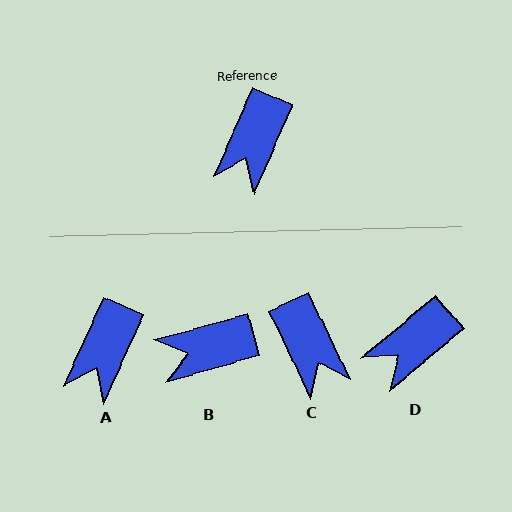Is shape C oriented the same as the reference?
No, it is off by about 50 degrees.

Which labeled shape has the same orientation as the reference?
A.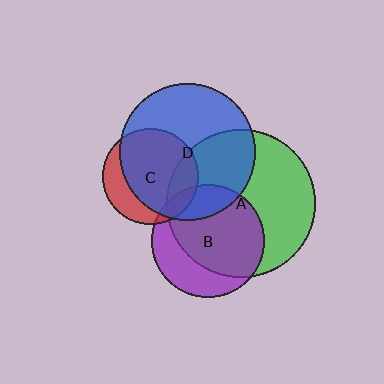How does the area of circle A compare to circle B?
Approximately 1.7 times.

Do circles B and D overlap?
Yes.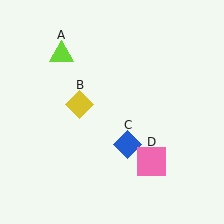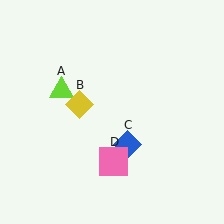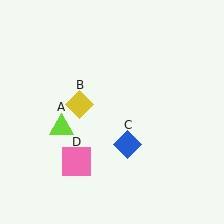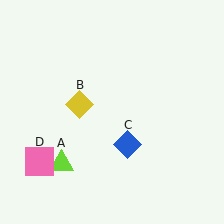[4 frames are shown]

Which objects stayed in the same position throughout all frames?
Yellow diamond (object B) and blue diamond (object C) remained stationary.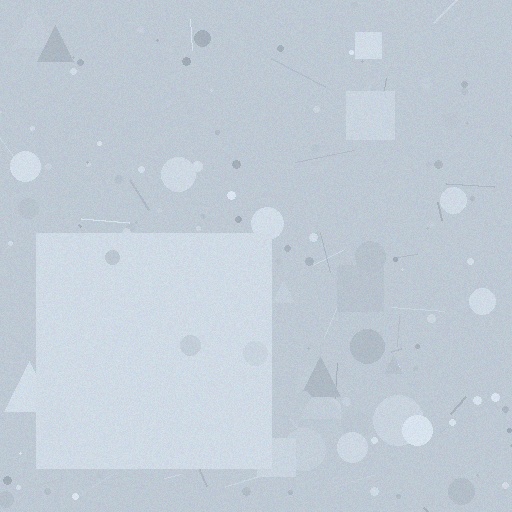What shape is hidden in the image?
A square is hidden in the image.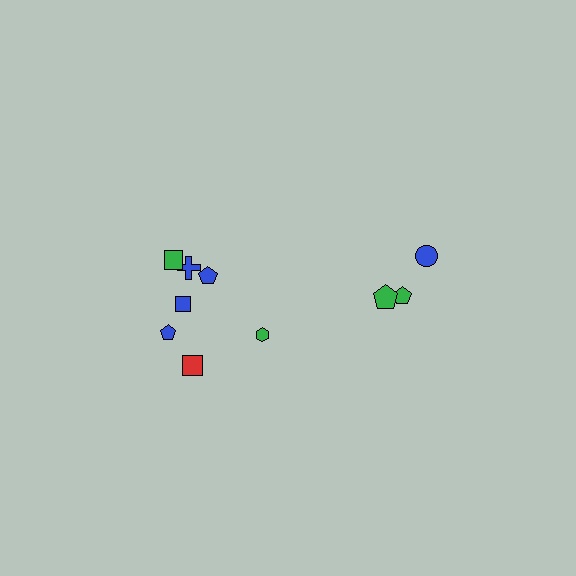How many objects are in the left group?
There are 7 objects.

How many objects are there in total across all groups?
There are 11 objects.